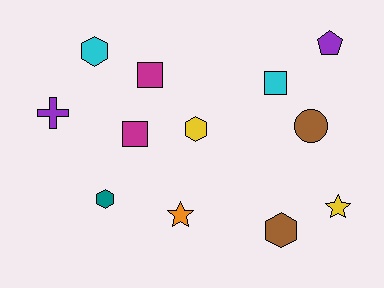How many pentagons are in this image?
There is 1 pentagon.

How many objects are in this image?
There are 12 objects.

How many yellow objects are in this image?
There are 2 yellow objects.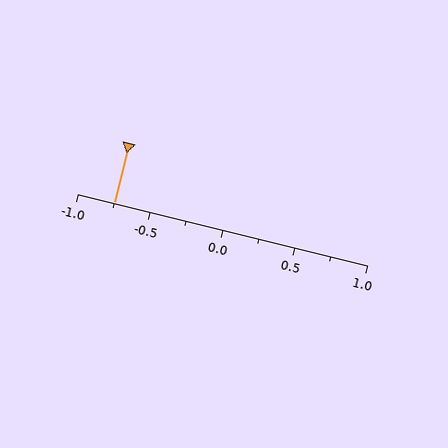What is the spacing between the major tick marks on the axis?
The major ticks are spaced 0.5 apart.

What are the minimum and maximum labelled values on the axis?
The axis runs from -1.0 to 1.0.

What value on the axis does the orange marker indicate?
The marker indicates approximately -0.75.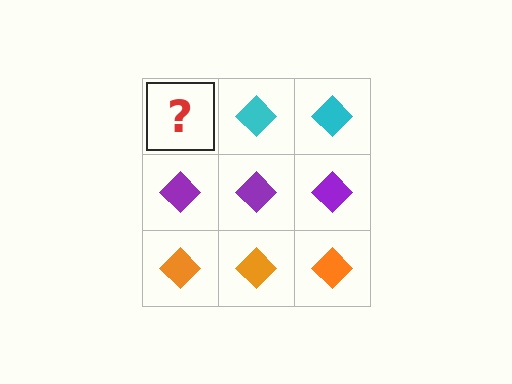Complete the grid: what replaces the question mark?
The question mark should be replaced with a cyan diamond.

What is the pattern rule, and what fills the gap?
The rule is that each row has a consistent color. The gap should be filled with a cyan diamond.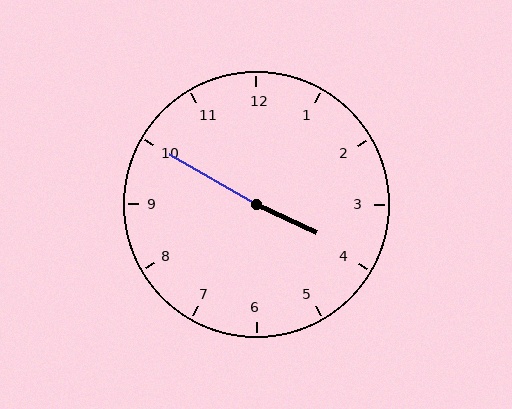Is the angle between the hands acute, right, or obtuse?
It is obtuse.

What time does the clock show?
3:50.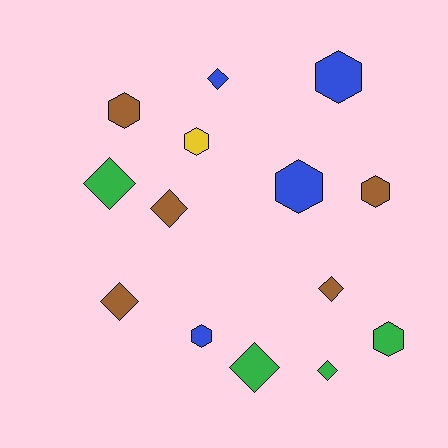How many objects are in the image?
There are 14 objects.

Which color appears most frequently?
Brown, with 5 objects.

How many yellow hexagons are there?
There is 1 yellow hexagon.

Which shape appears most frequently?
Hexagon, with 7 objects.